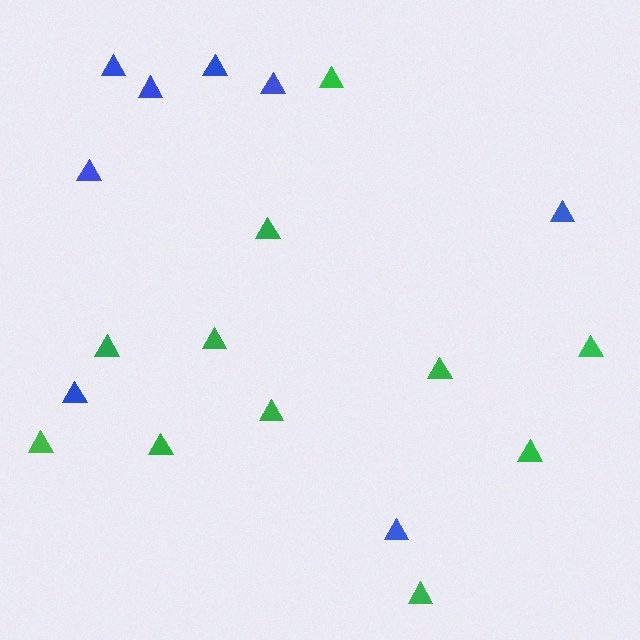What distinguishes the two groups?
There are 2 groups: one group of blue triangles (8) and one group of green triangles (11).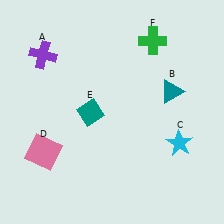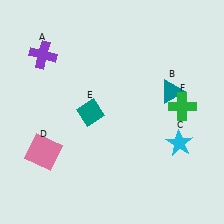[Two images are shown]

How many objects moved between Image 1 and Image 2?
1 object moved between the two images.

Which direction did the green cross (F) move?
The green cross (F) moved down.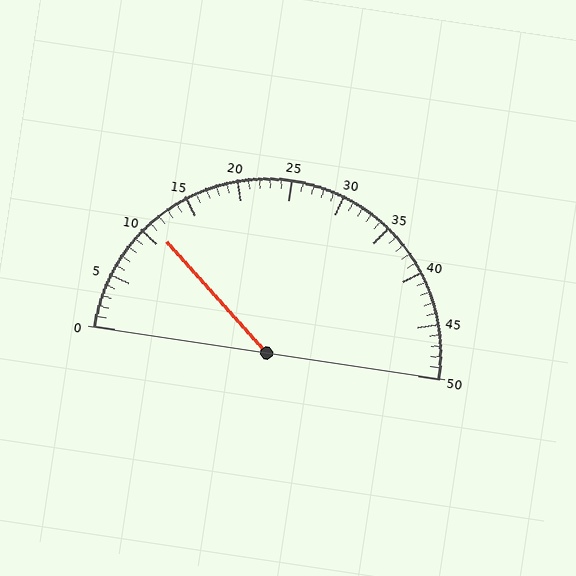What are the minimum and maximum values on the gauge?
The gauge ranges from 0 to 50.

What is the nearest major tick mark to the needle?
The nearest major tick mark is 10.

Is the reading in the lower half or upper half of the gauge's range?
The reading is in the lower half of the range (0 to 50).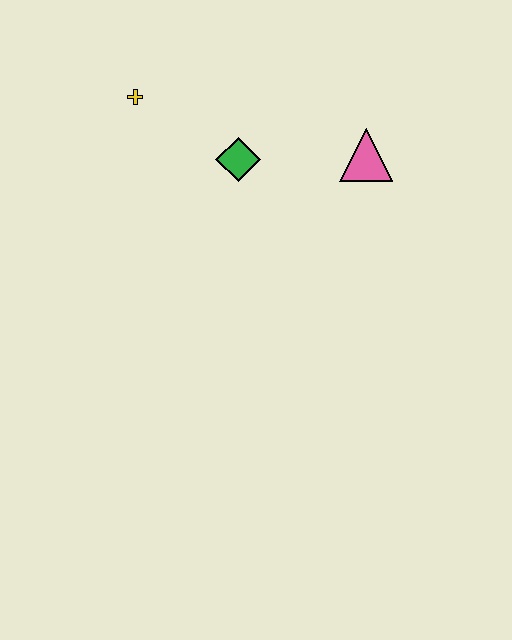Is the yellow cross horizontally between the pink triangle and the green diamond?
No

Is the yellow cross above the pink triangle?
Yes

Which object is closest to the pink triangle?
The green diamond is closest to the pink triangle.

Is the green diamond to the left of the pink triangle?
Yes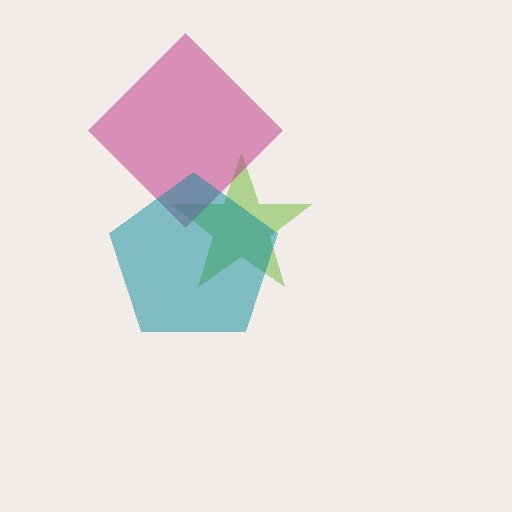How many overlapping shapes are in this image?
There are 3 overlapping shapes in the image.